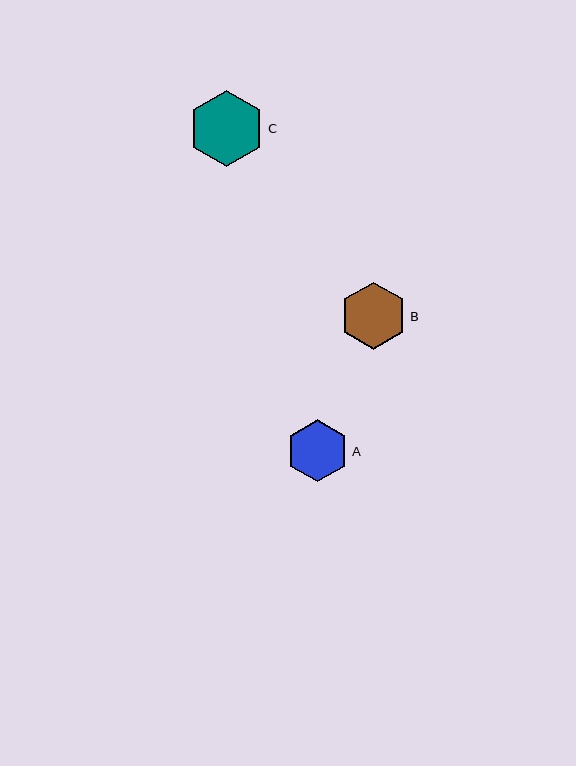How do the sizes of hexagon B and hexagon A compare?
Hexagon B and hexagon A are approximately the same size.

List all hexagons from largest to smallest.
From largest to smallest: C, B, A.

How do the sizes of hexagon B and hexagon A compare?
Hexagon B and hexagon A are approximately the same size.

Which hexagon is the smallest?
Hexagon A is the smallest with a size of approximately 62 pixels.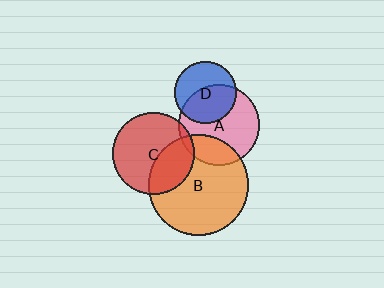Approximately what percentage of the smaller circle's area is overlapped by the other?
Approximately 50%.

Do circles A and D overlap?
Yes.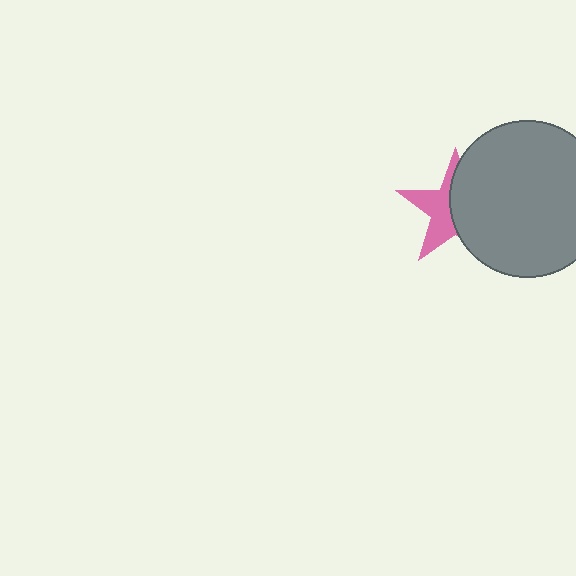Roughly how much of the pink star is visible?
About half of it is visible (roughly 46%).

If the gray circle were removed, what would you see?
You would see the complete pink star.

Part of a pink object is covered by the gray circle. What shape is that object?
It is a star.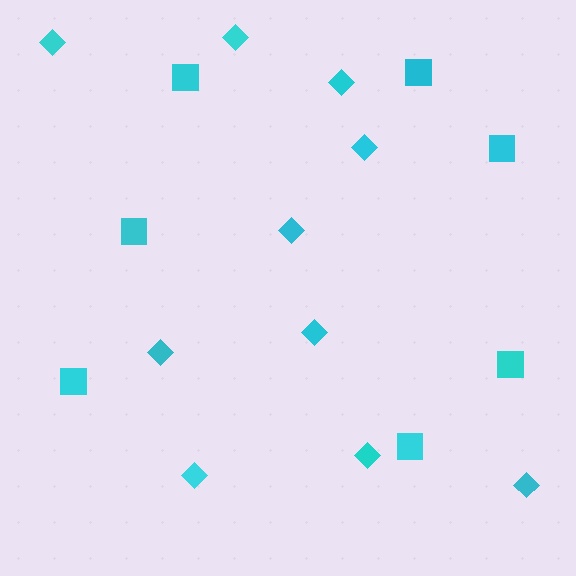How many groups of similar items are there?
There are 2 groups: one group of diamonds (10) and one group of squares (7).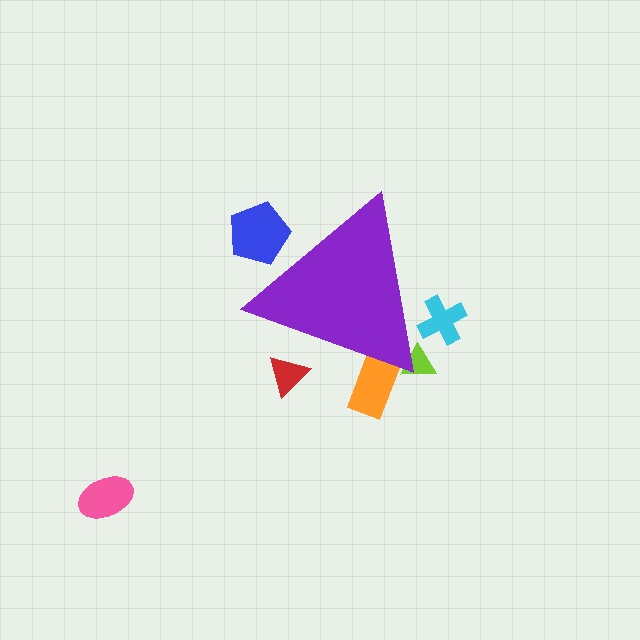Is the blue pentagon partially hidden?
Yes, the blue pentagon is partially hidden behind the purple triangle.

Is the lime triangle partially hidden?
Yes, the lime triangle is partially hidden behind the purple triangle.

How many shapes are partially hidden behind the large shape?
5 shapes are partially hidden.